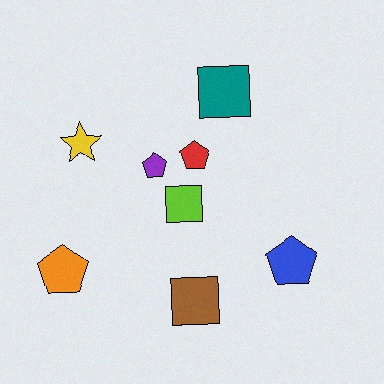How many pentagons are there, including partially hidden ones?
There are 4 pentagons.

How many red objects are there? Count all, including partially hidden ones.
There is 1 red object.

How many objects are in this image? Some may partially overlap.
There are 8 objects.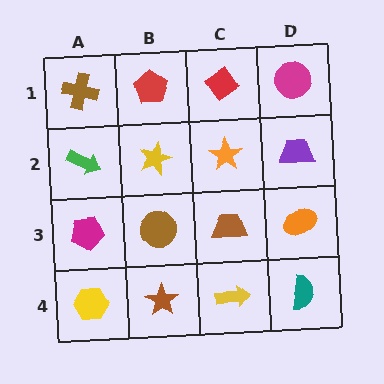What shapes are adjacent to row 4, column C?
A brown trapezoid (row 3, column C), a brown star (row 4, column B), a teal semicircle (row 4, column D).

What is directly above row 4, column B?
A brown circle.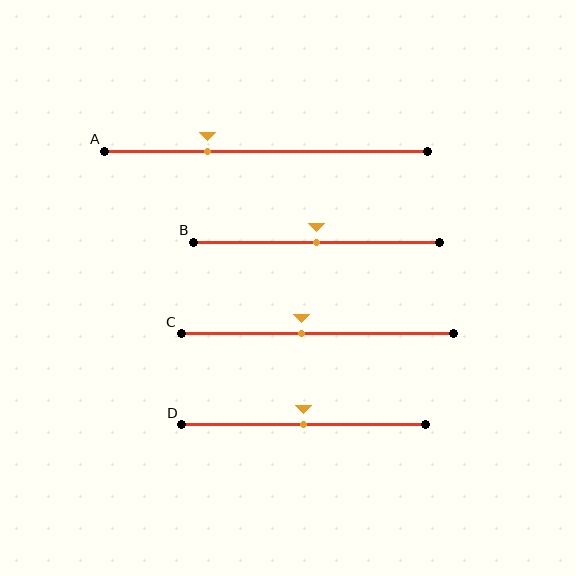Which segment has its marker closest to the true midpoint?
Segment B has its marker closest to the true midpoint.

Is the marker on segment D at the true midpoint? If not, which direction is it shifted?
Yes, the marker on segment D is at the true midpoint.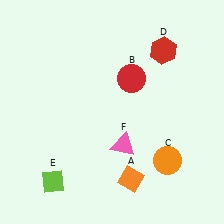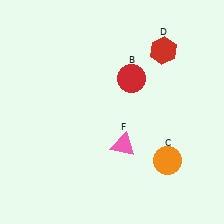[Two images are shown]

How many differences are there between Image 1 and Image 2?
There are 2 differences between the two images.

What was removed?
The orange diamond (A), the lime diamond (E) were removed in Image 2.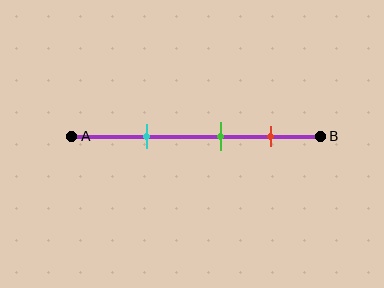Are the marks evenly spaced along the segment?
Yes, the marks are approximately evenly spaced.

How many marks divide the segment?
There are 3 marks dividing the segment.